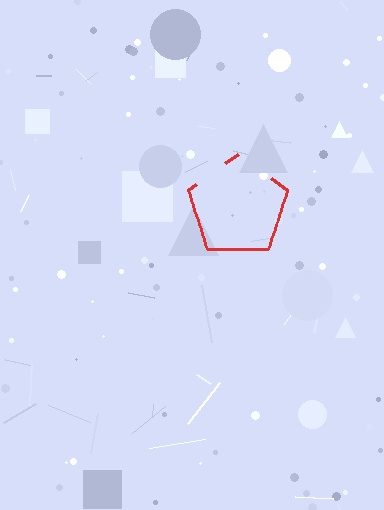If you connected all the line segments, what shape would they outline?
They would outline a pentagon.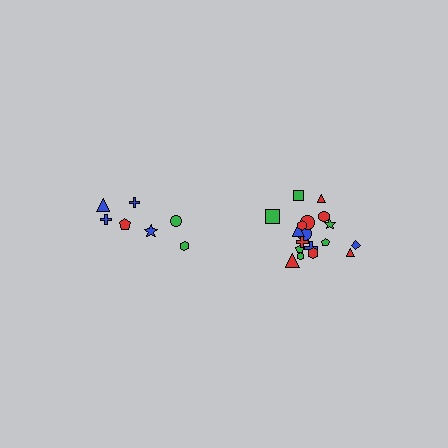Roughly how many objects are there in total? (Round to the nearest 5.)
Roughly 25 objects in total.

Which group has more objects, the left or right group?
The right group.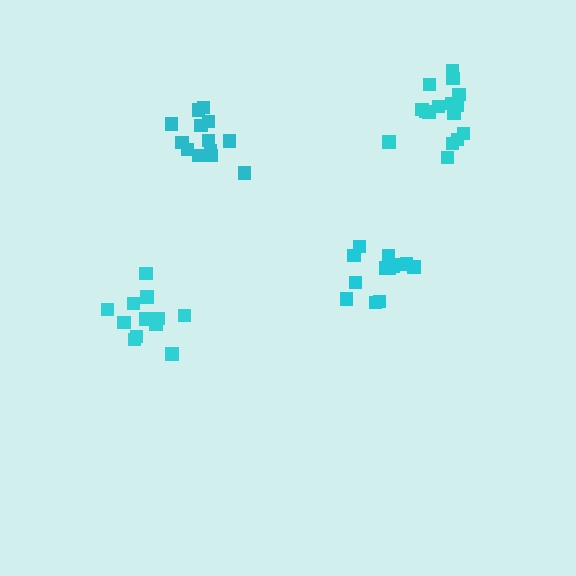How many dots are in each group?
Group 1: 13 dots, Group 2: 16 dots, Group 3: 12 dots, Group 4: 13 dots (54 total).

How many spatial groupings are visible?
There are 4 spatial groupings.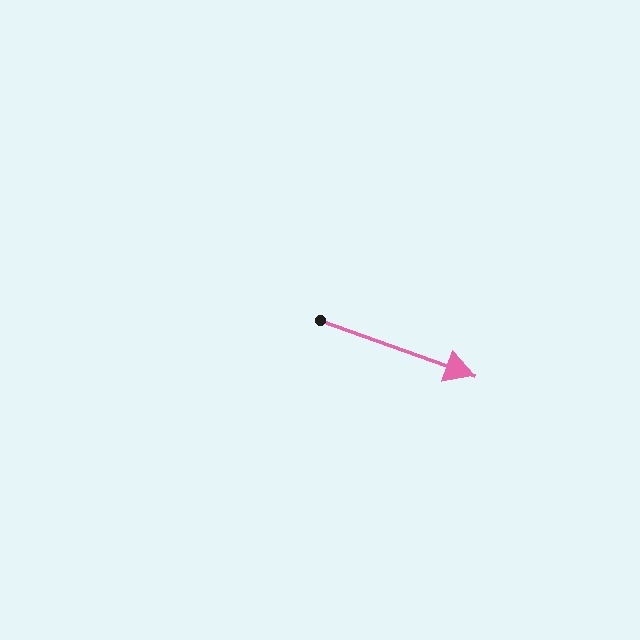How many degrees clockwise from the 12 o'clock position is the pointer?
Approximately 110 degrees.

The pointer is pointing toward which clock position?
Roughly 4 o'clock.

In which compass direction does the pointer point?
East.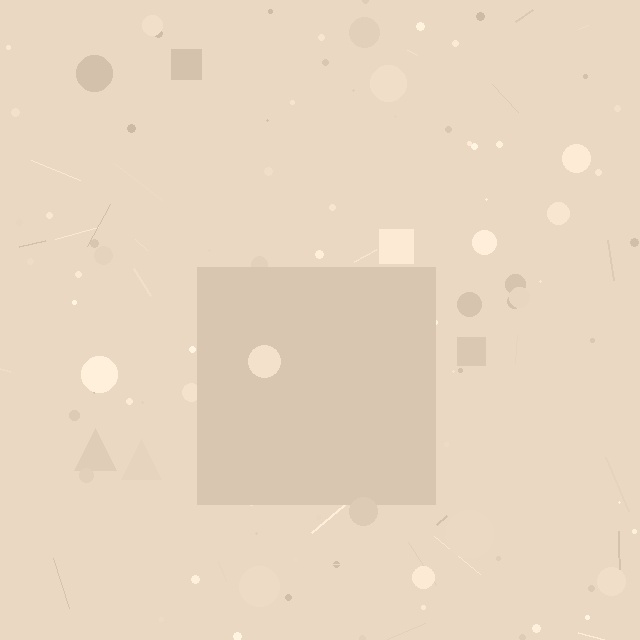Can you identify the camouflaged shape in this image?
The camouflaged shape is a square.